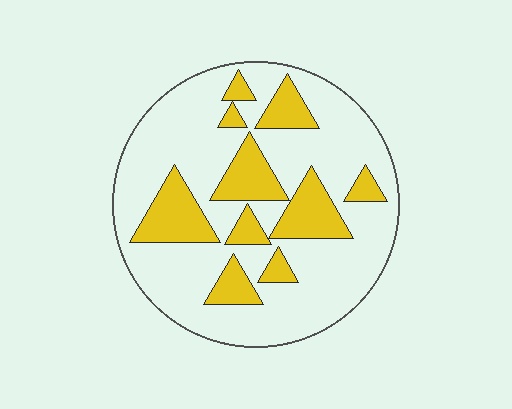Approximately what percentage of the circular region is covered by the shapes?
Approximately 25%.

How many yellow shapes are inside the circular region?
10.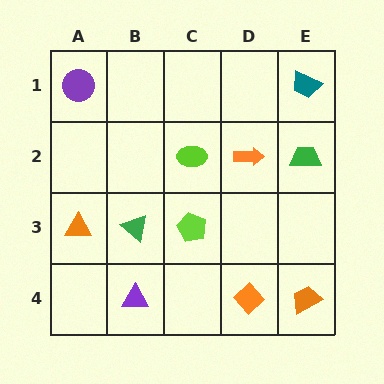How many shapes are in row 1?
2 shapes.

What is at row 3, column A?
An orange triangle.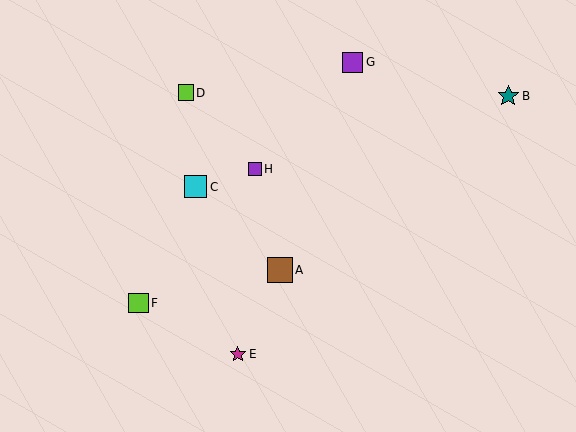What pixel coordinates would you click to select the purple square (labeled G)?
Click at (353, 62) to select the purple square G.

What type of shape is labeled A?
Shape A is a brown square.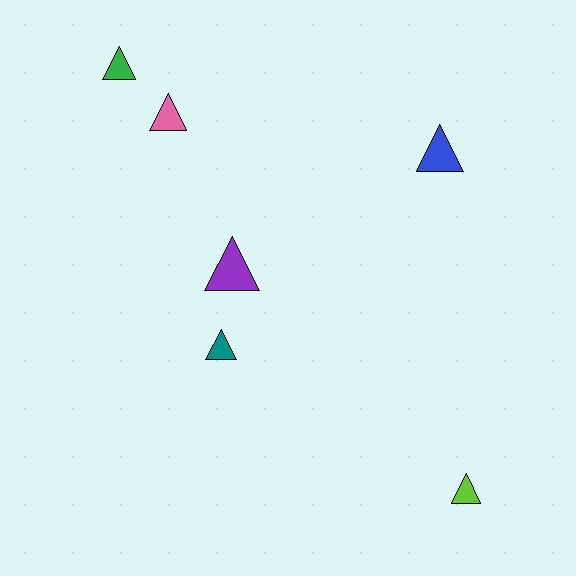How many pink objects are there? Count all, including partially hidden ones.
There is 1 pink object.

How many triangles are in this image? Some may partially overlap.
There are 6 triangles.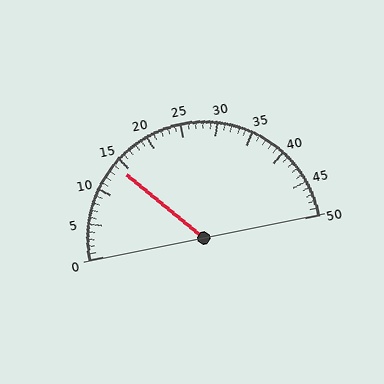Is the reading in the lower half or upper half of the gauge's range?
The reading is in the lower half of the range (0 to 50).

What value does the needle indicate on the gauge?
The needle indicates approximately 14.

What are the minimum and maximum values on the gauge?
The gauge ranges from 0 to 50.